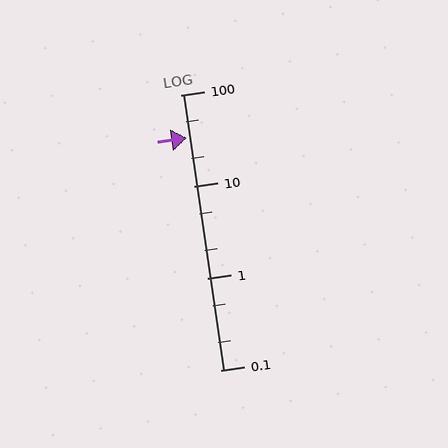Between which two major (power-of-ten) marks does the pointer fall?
The pointer is between 10 and 100.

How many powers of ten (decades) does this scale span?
The scale spans 3 decades, from 0.1 to 100.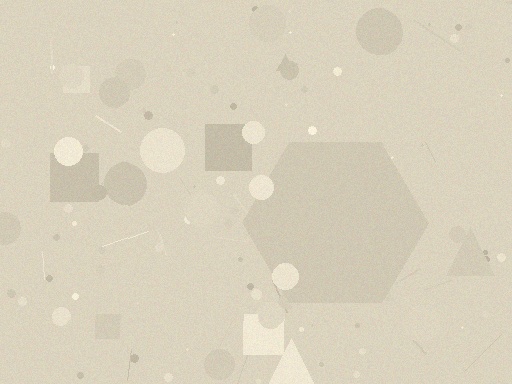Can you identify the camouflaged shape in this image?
The camouflaged shape is a hexagon.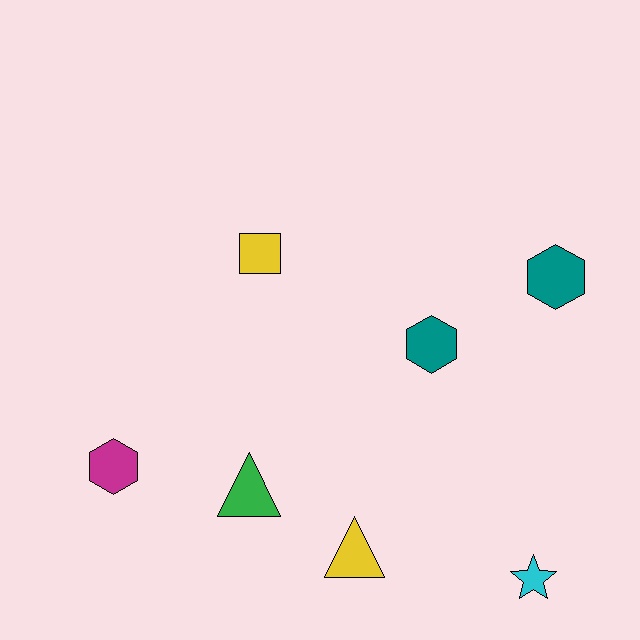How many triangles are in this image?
There are 2 triangles.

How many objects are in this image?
There are 7 objects.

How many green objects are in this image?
There is 1 green object.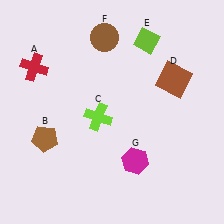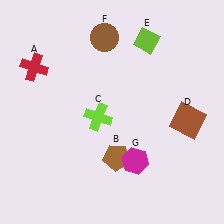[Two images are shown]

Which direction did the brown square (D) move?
The brown square (D) moved down.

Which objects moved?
The objects that moved are: the brown pentagon (B), the brown square (D).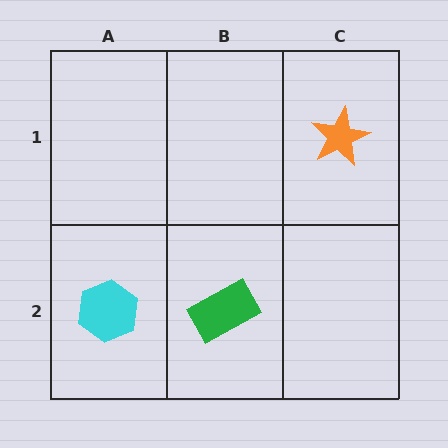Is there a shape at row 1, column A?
No, that cell is empty.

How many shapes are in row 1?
1 shape.